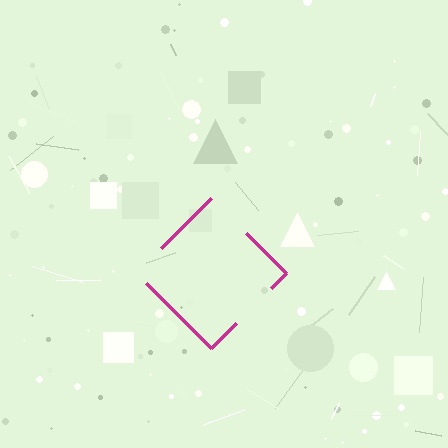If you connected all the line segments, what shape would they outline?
They would outline a diamond.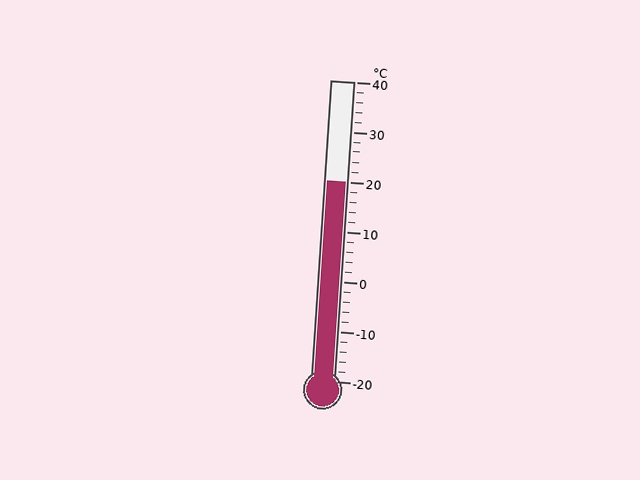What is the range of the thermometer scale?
The thermometer scale ranges from -20°C to 40°C.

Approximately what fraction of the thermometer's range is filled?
The thermometer is filled to approximately 65% of its range.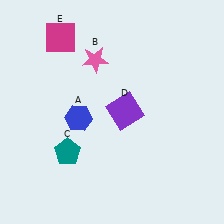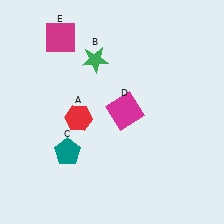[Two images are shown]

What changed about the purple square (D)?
In Image 1, D is purple. In Image 2, it changed to magenta.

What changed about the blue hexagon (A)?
In Image 1, A is blue. In Image 2, it changed to red.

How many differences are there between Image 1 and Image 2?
There are 3 differences between the two images.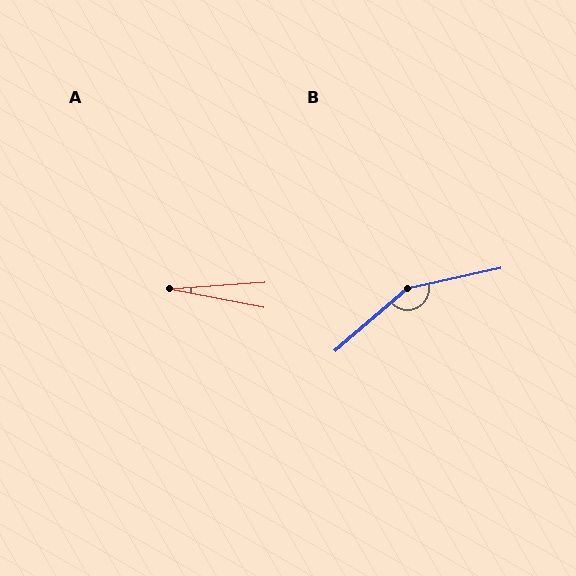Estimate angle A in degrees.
Approximately 15 degrees.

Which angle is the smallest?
A, at approximately 15 degrees.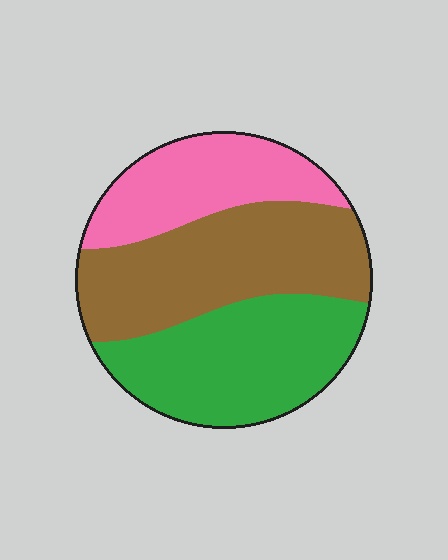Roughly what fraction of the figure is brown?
Brown takes up about two fifths (2/5) of the figure.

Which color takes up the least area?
Pink, at roughly 25%.